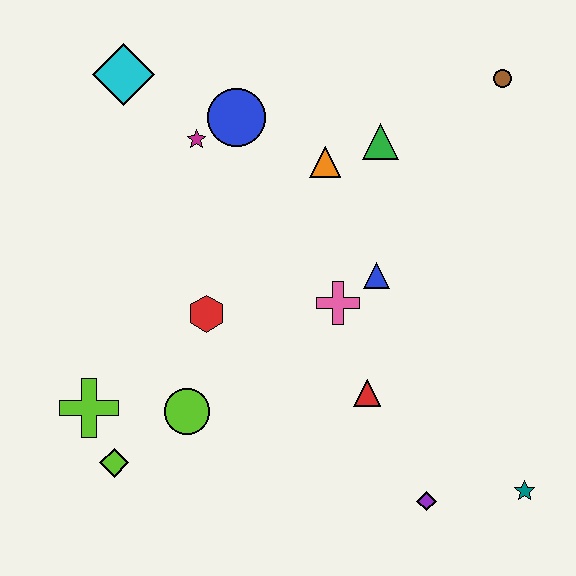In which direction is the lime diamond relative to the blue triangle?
The lime diamond is to the left of the blue triangle.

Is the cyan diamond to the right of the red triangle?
No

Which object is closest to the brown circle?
The green triangle is closest to the brown circle.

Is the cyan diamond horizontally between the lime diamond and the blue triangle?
Yes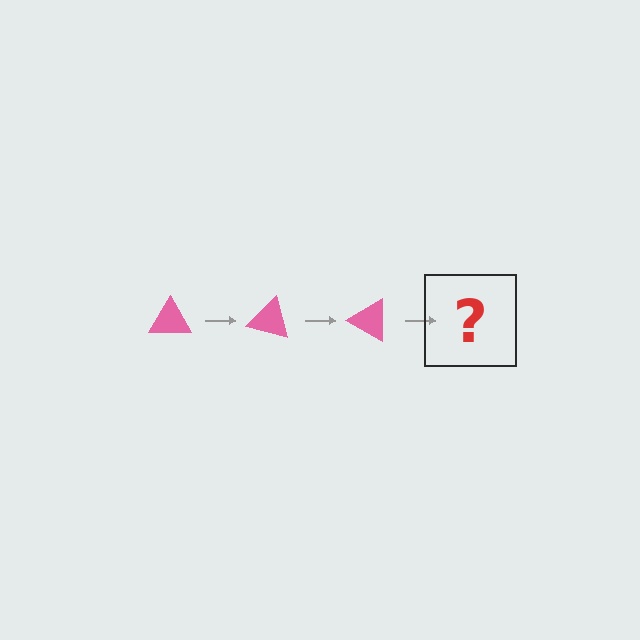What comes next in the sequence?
The next element should be a pink triangle rotated 45 degrees.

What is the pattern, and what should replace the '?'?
The pattern is that the triangle rotates 15 degrees each step. The '?' should be a pink triangle rotated 45 degrees.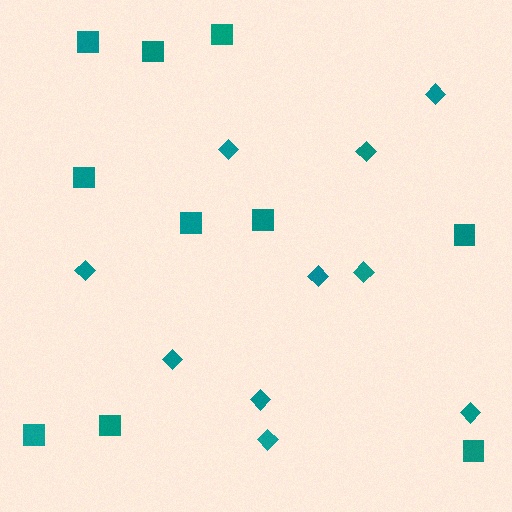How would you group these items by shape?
There are 2 groups: one group of squares (10) and one group of diamonds (10).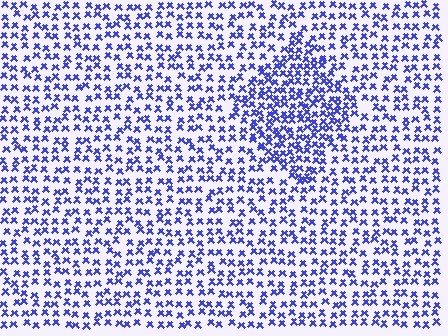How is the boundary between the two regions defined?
The boundary is defined by a change in element density (approximately 1.7x ratio). All elements are the same color, size, and shape.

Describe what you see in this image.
The image contains small blue elements arranged at two different densities. A diamond-shaped region is visible where the elements are more densely packed than the surrounding area.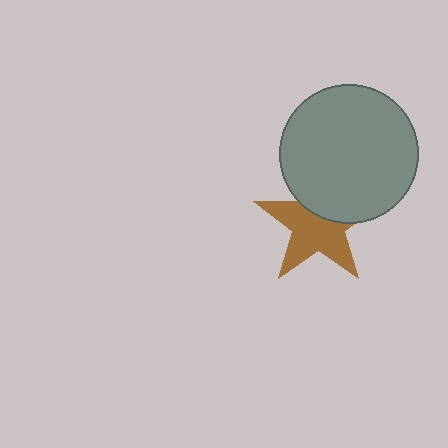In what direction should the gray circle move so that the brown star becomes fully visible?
The gray circle should move up. That is the shortest direction to clear the overlap and leave the brown star fully visible.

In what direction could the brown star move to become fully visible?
The brown star could move down. That would shift it out from behind the gray circle entirely.